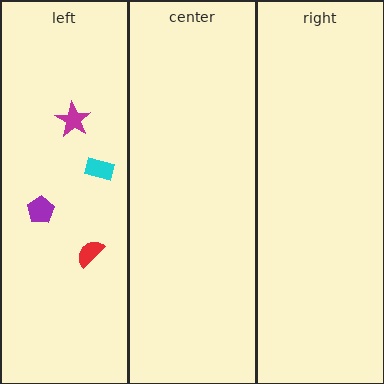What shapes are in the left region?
The magenta star, the purple pentagon, the cyan rectangle, the red semicircle.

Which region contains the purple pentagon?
The left region.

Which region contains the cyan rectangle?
The left region.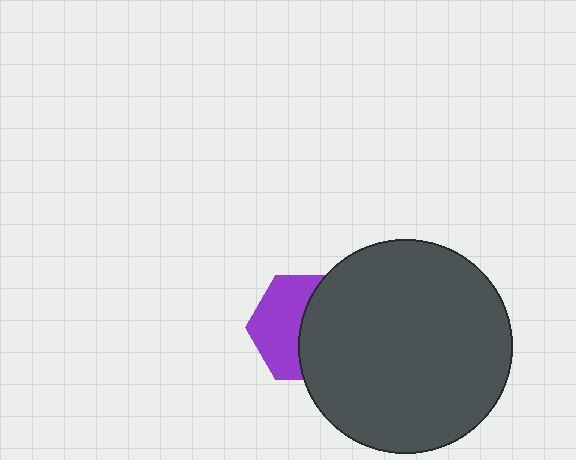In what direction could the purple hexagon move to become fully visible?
The purple hexagon could move left. That would shift it out from behind the dark gray circle entirely.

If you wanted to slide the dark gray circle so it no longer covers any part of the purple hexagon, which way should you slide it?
Slide it right — that is the most direct way to separate the two shapes.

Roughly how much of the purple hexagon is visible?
About half of it is visible (roughly 49%).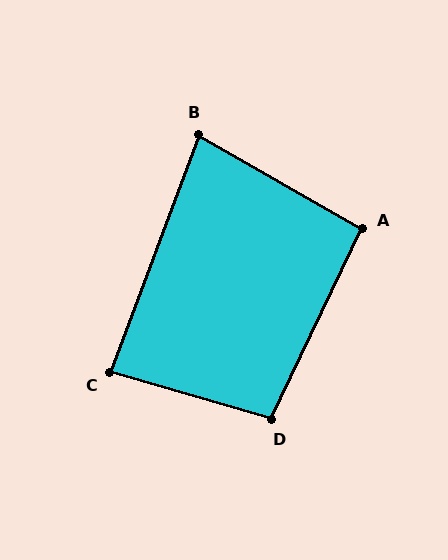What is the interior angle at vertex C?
Approximately 86 degrees (approximately right).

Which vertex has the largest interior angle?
D, at approximately 99 degrees.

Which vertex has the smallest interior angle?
B, at approximately 81 degrees.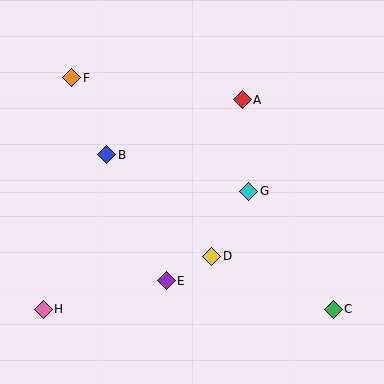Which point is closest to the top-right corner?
Point A is closest to the top-right corner.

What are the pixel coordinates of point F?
Point F is at (72, 78).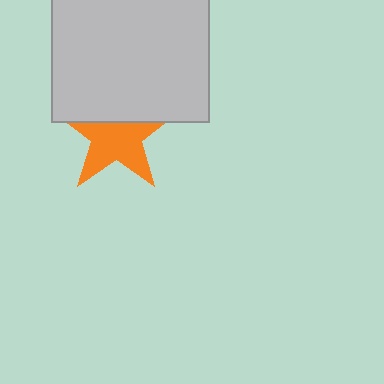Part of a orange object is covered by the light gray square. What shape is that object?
It is a star.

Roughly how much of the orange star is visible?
About half of it is visible (roughly 61%).